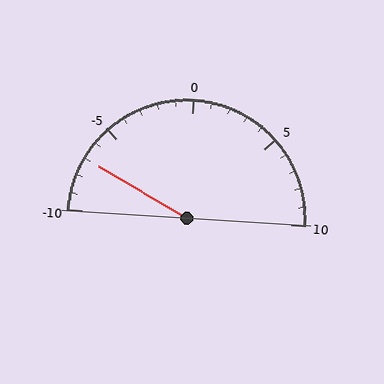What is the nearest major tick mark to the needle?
The nearest major tick mark is -5.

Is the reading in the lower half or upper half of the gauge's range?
The reading is in the lower half of the range (-10 to 10).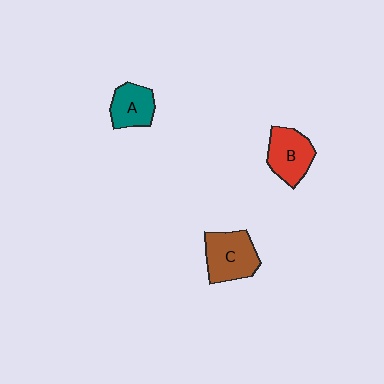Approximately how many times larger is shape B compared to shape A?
Approximately 1.2 times.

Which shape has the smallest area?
Shape A (teal).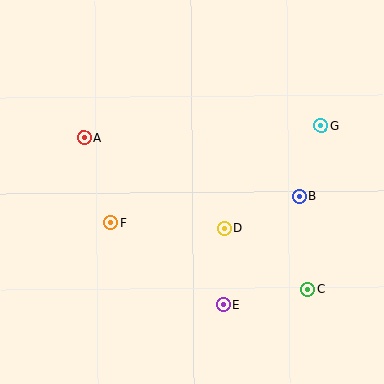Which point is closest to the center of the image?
Point D at (225, 228) is closest to the center.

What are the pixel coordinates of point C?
Point C is at (308, 289).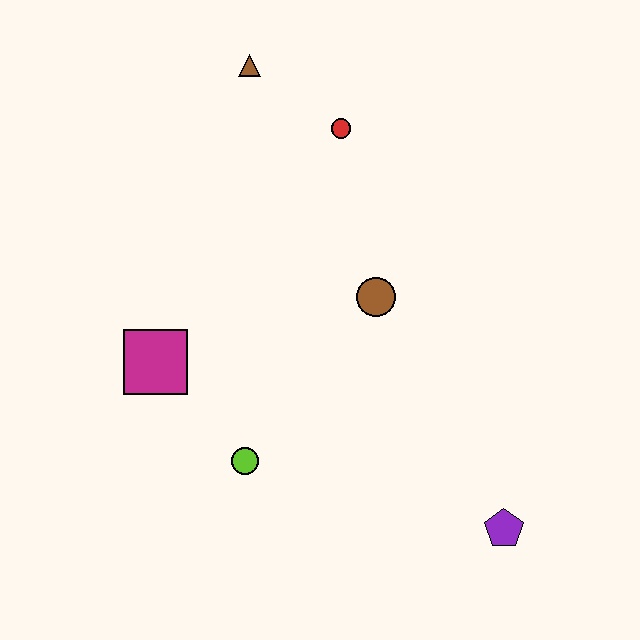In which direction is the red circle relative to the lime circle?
The red circle is above the lime circle.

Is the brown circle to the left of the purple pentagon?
Yes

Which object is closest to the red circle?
The brown triangle is closest to the red circle.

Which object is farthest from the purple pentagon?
The brown triangle is farthest from the purple pentagon.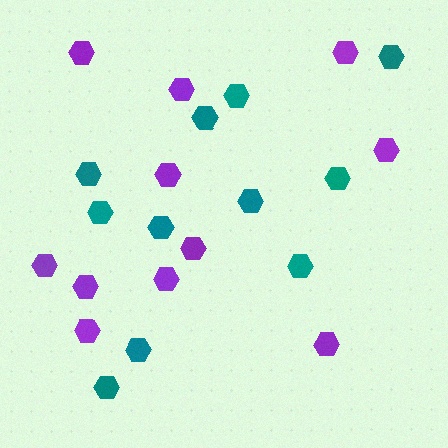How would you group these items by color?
There are 2 groups: one group of teal hexagons (11) and one group of purple hexagons (11).